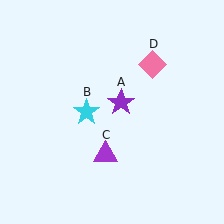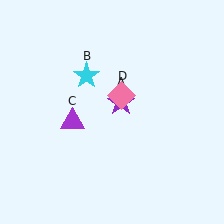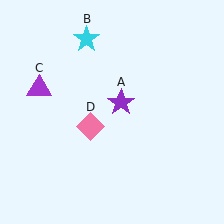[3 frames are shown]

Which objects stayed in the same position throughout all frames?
Purple star (object A) remained stationary.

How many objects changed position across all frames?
3 objects changed position: cyan star (object B), purple triangle (object C), pink diamond (object D).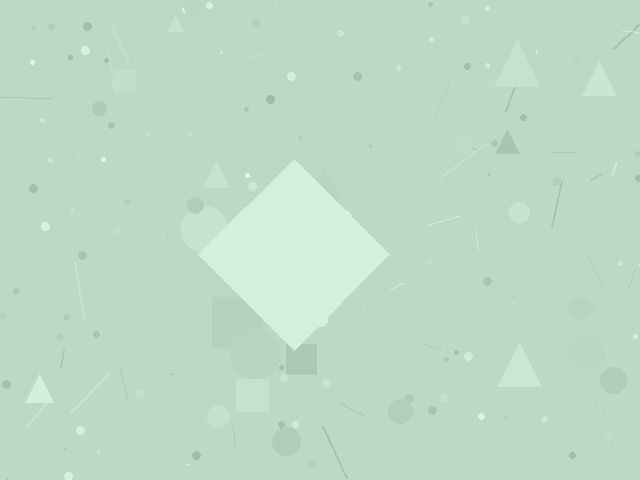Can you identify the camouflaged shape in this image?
The camouflaged shape is a diamond.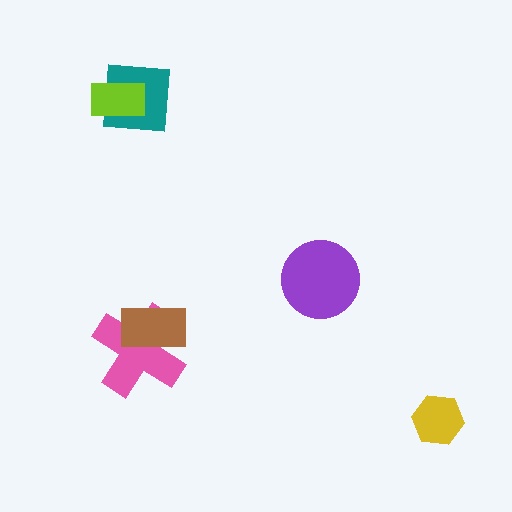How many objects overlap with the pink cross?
1 object overlaps with the pink cross.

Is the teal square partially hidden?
Yes, it is partially covered by another shape.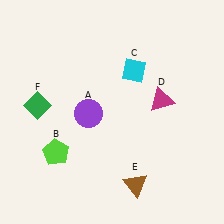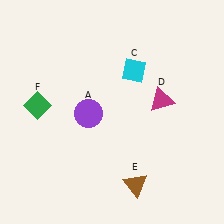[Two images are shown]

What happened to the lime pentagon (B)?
The lime pentagon (B) was removed in Image 2. It was in the bottom-left area of Image 1.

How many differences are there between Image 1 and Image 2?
There is 1 difference between the two images.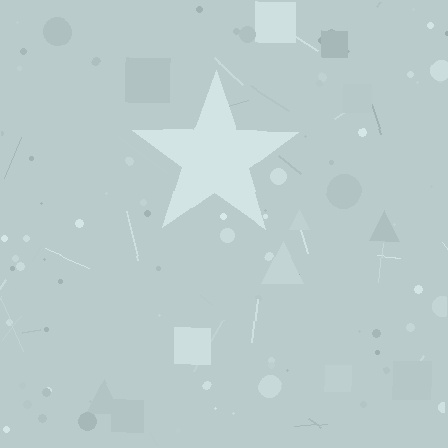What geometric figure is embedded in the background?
A star is embedded in the background.